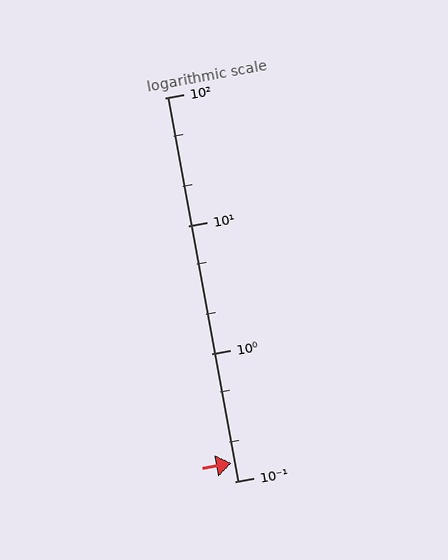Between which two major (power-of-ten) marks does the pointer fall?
The pointer is between 0.1 and 1.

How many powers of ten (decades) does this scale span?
The scale spans 3 decades, from 0.1 to 100.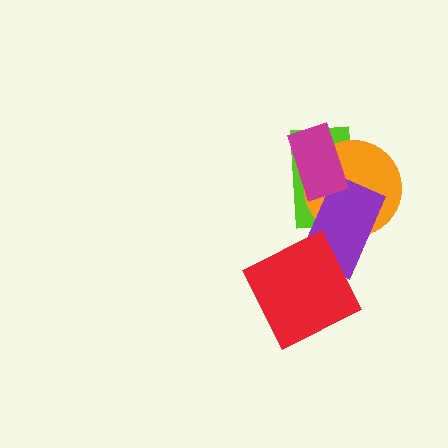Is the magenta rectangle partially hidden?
No, no other shape covers it.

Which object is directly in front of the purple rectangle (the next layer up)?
The magenta rectangle is directly in front of the purple rectangle.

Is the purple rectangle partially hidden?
Yes, it is partially covered by another shape.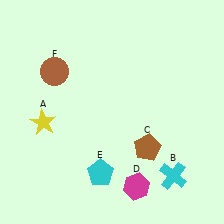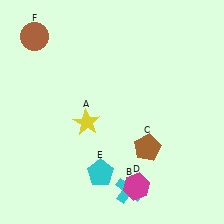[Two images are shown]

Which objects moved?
The objects that moved are: the yellow star (A), the cyan cross (B), the brown circle (F).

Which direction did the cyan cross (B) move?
The cyan cross (B) moved left.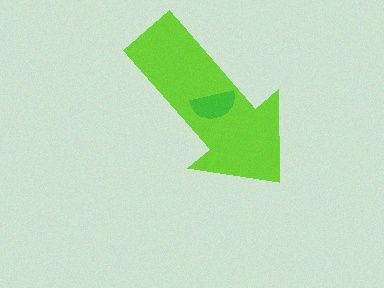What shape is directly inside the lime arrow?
The green semicircle.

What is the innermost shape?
The green semicircle.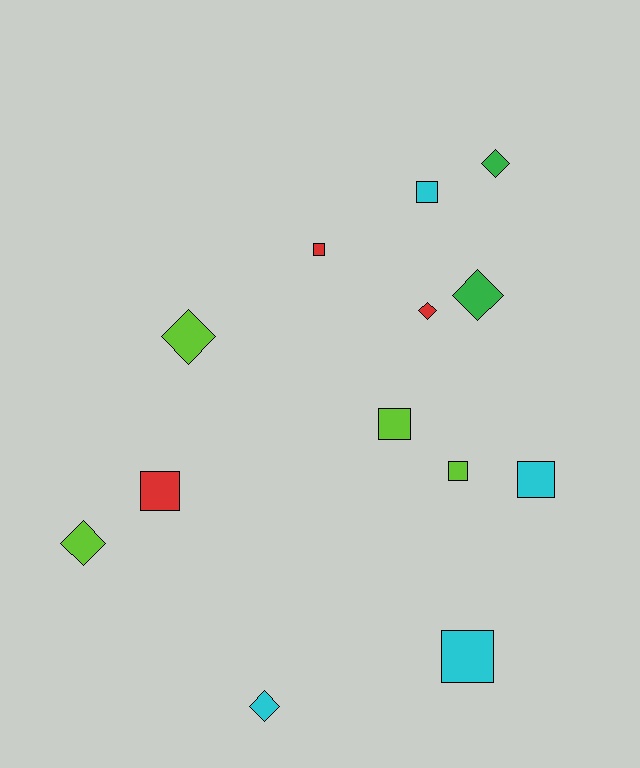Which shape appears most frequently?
Square, with 7 objects.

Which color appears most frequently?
Cyan, with 4 objects.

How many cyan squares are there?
There are 3 cyan squares.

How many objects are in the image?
There are 13 objects.